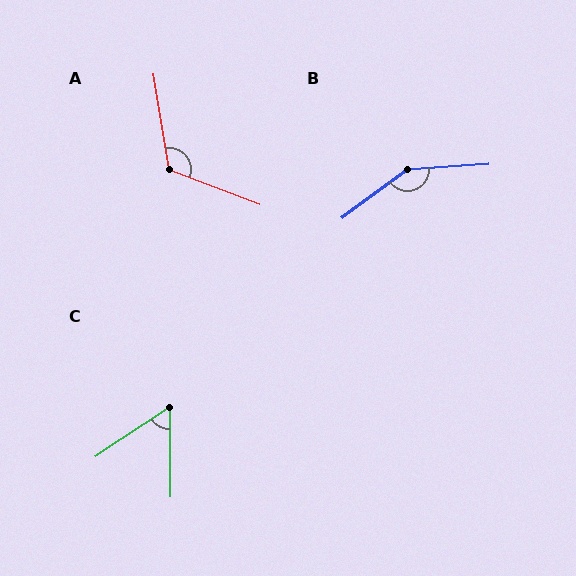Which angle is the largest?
B, at approximately 148 degrees.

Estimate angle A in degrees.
Approximately 120 degrees.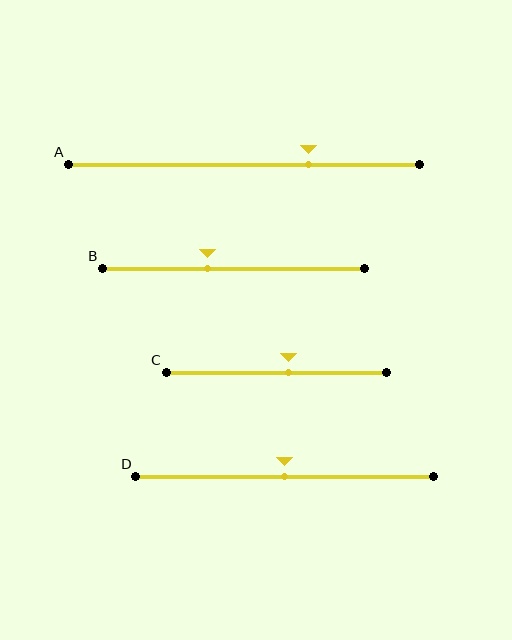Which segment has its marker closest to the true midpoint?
Segment D has its marker closest to the true midpoint.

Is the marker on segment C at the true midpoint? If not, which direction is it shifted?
No, the marker on segment C is shifted to the right by about 5% of the segment length.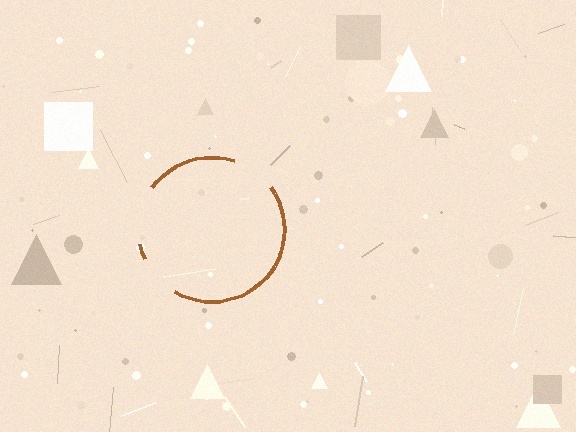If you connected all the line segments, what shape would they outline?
They would outline a circle.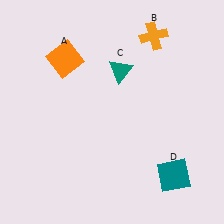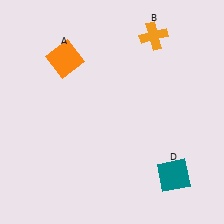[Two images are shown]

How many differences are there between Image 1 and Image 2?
There is 1 difference between the two images.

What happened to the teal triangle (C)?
The teal triangle (C) was removed in Image 2. It was in the top-right area of Image 1.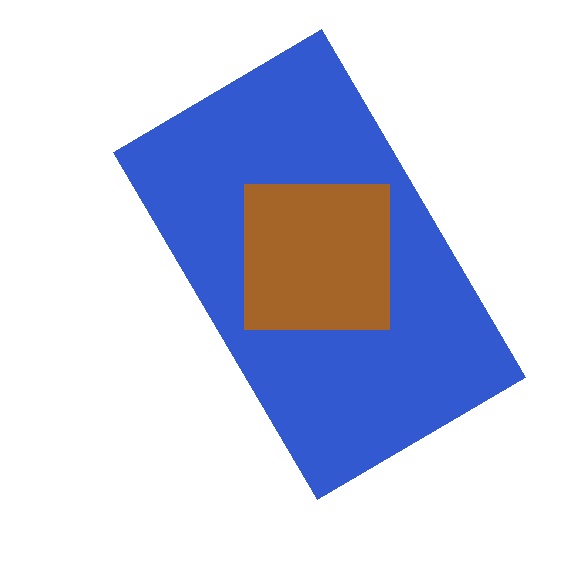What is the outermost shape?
The blue rectangle.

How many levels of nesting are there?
2.